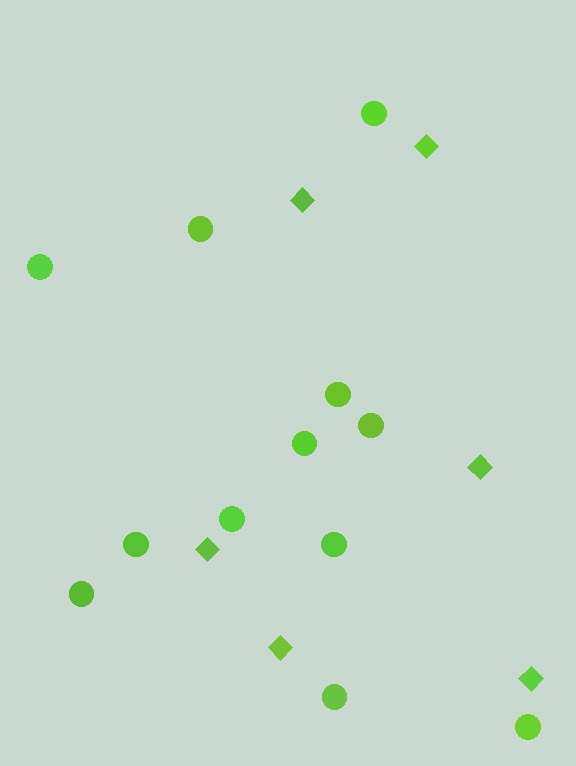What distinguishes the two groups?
There are 2 groups: one group of circles (12) and one group of diamonds (6).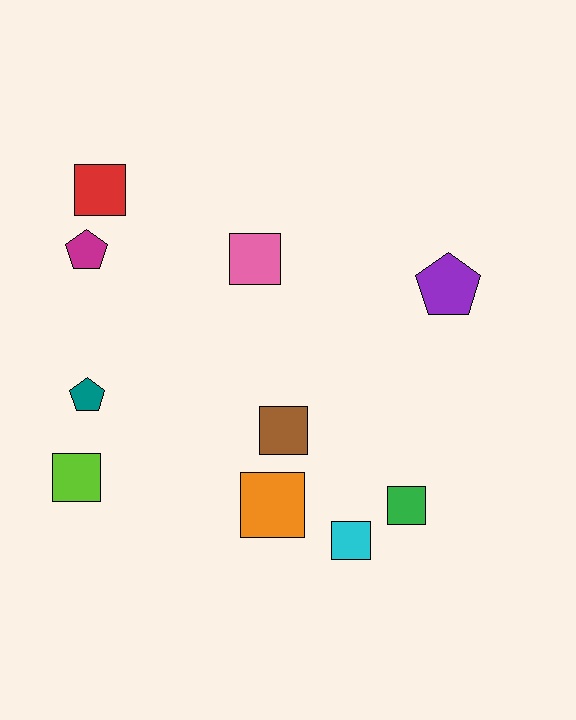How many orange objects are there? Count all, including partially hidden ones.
There is 1 orange object.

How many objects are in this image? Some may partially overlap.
There are 10 objects.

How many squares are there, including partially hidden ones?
There are 7 squares.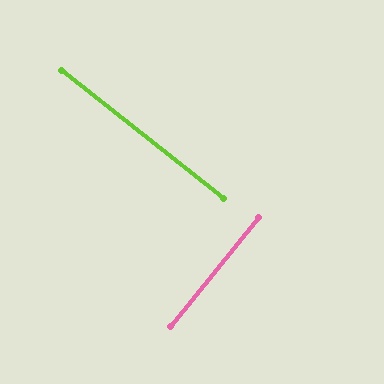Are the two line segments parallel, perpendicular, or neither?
Perpendicular — they meet at approximately 90°.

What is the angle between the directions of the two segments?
Approximately 90 degrees.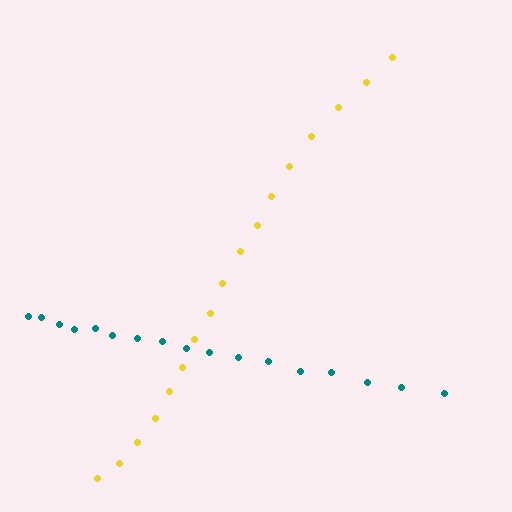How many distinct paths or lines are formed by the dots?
There are 2 distinct paths.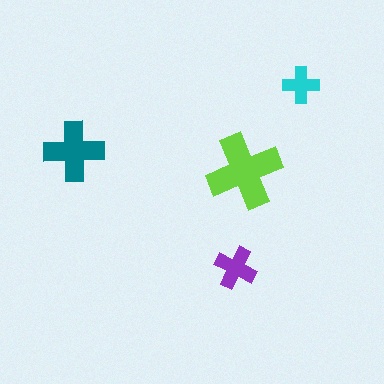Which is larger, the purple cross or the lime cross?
The lime one.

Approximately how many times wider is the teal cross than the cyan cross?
About 1.5 times wider.